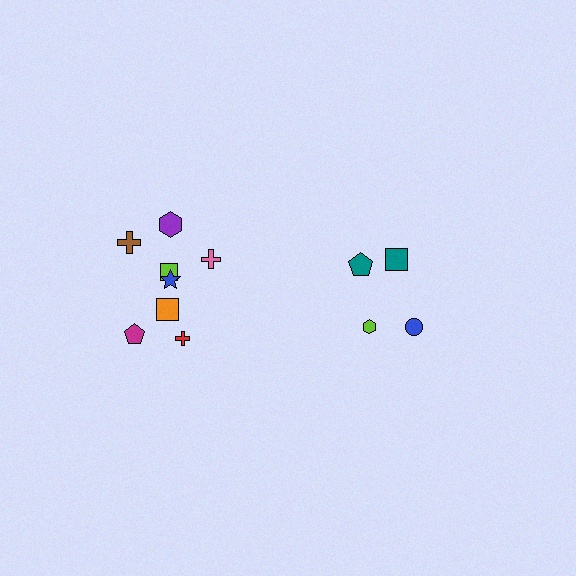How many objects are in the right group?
There are 4 objects.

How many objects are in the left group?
There are 8 objects.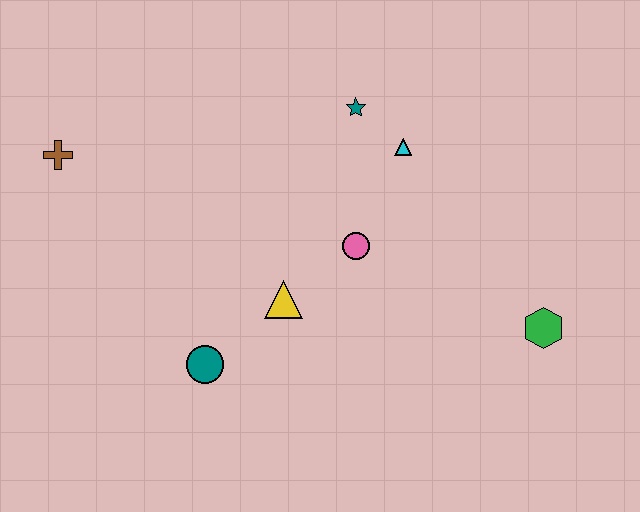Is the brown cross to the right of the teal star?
No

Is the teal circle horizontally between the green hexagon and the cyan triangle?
No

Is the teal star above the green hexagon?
Yes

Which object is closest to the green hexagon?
The pink circle is closest to the green hexagon.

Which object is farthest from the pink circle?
The brown cross is farthest from the pink circle.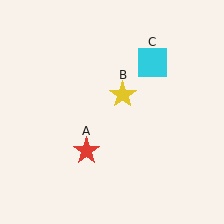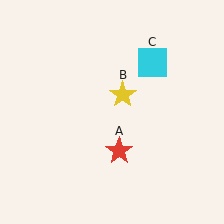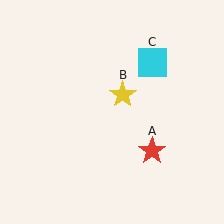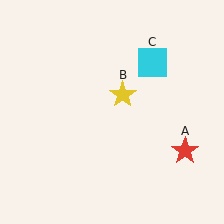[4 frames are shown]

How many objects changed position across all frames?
1 object changed position: red star (object A).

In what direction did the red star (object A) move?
The red star (object A) moved right.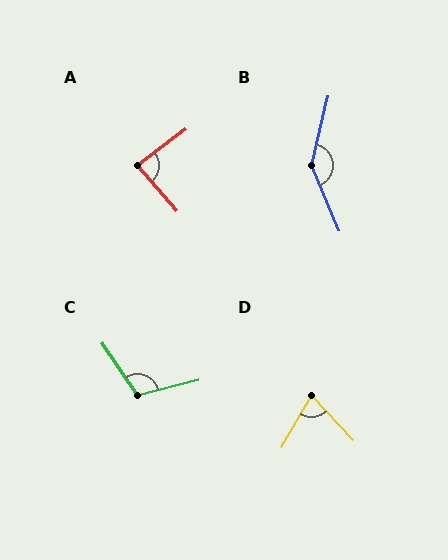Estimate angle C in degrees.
Approximately 110 degrees.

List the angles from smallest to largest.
D (73°), A (85°), C (110°), B (144°).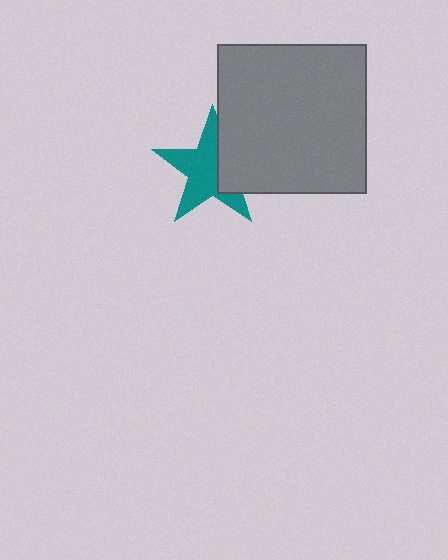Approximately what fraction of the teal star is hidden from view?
Roughly 33% of the teal star is hidden behind the gray square.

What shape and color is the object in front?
The object in front is a gray square.